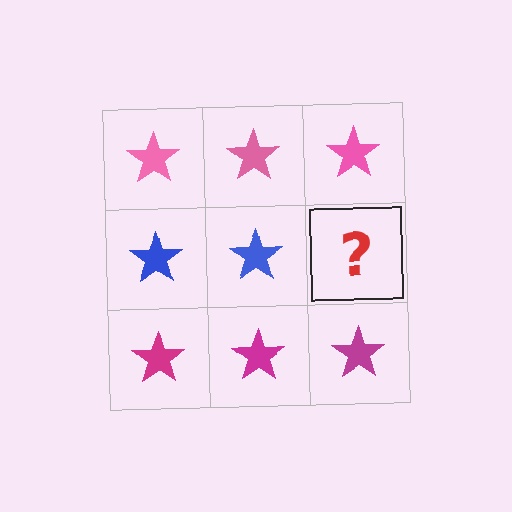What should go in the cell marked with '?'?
The missing cell should contain a blue star.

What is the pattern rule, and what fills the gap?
The rule is that each row has a consistent color. The gap should be filled with a blue star.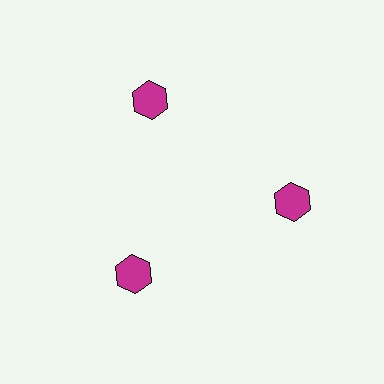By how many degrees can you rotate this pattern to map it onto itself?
The pattern maps onto itself every 120 degrees of rotation.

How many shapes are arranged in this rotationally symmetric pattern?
There are 3 shapes, arranged in 3 groups of 1.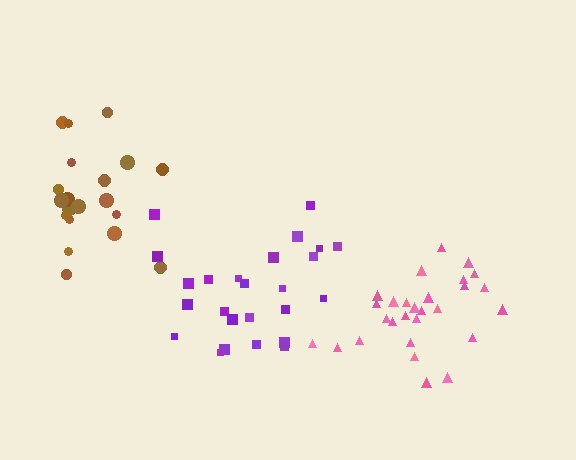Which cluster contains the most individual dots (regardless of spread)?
Pink (28).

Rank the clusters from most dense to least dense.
pink, brown, purple.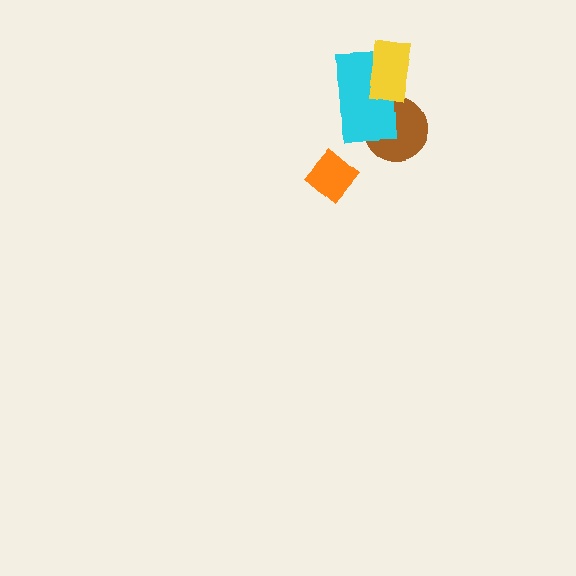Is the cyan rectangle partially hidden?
Yes, it is partially covered by another shape.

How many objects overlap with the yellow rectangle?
1 object overlaps with the yellow rectangle.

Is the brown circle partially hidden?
Yes, it is partially covered by another shape.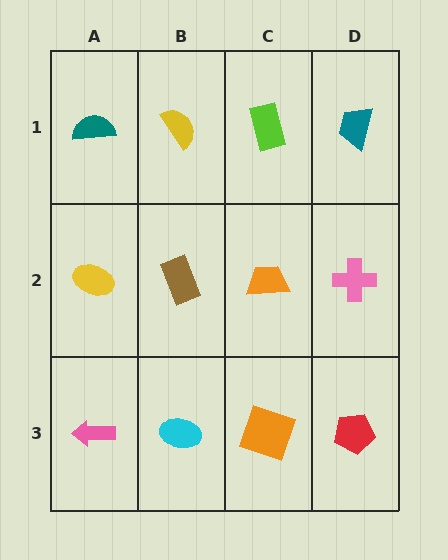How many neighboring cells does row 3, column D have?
2.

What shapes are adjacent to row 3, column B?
A brown rectangle (row 2, column B), a pink arrow (row 3, column A), an orange square (row 3, column C).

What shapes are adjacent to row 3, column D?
A pink cross (row 2, column D), an orange square (row 3, column C).